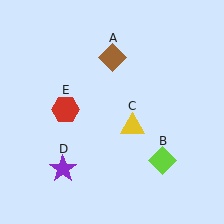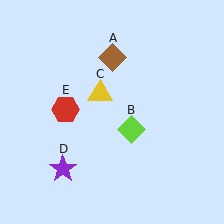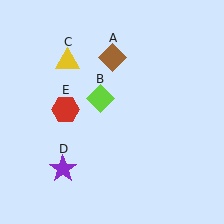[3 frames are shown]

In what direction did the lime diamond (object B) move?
The lime diamond (object B) moved up and to the left.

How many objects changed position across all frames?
2 objects changed position: lime diamond (object B), yellow triangle (object C).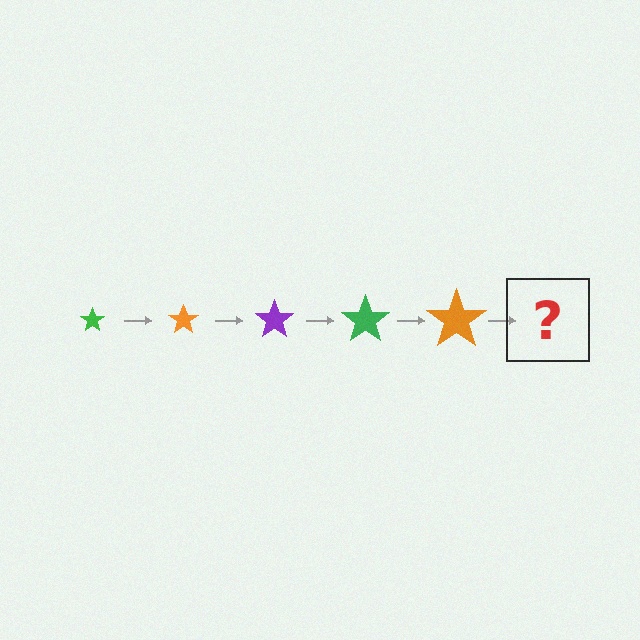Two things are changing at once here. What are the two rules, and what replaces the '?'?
The two rules are that the star grows larger each step and the color cycles through green, orange, and purple. The '?' should be a purple star, larger than the previous one.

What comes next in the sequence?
The next element should be a purple star, larger than the previous one.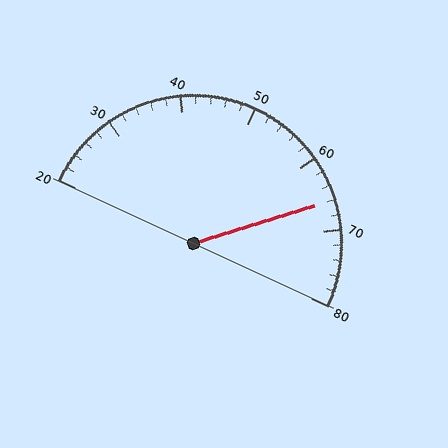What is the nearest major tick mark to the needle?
The nearest major tick mark is 70.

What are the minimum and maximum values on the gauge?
The gauge ranges from 20 to 80.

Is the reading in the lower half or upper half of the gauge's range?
The reading is in the upper half of the range (20 to 80).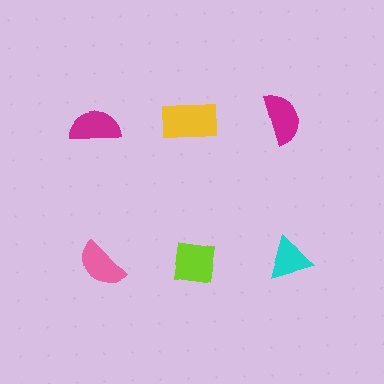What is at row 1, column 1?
A magenta semicircle.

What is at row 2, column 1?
A pink semicircle.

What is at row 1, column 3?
A magenta semicircle.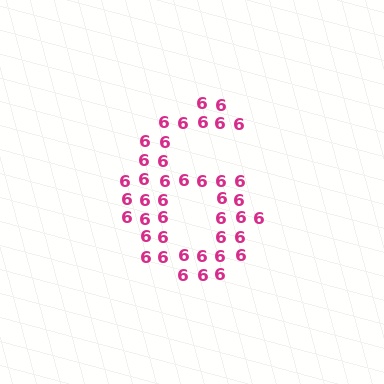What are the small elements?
The small elements are digit 6's.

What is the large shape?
The large shape is the digit 6.